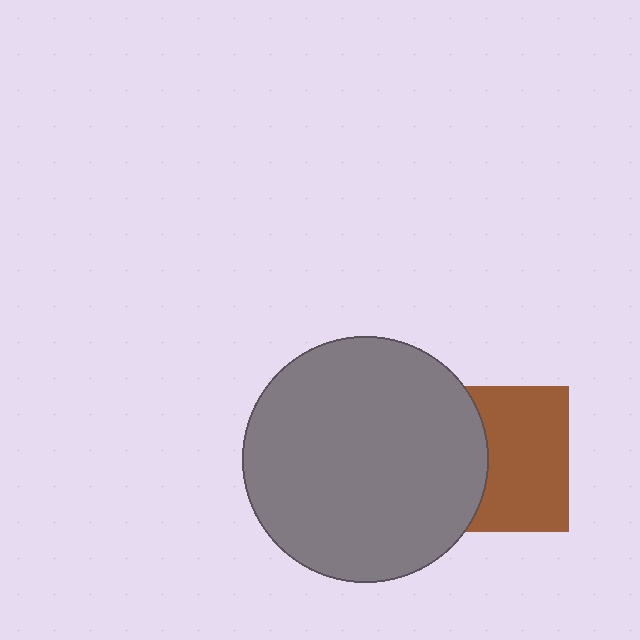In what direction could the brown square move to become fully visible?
The brown square could move right. That would shift it out from behind the gray circle entirely.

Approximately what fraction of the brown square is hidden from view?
Roughly 40% of the brown square is hidden behind the gray circle.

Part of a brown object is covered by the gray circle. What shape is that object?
It is a square.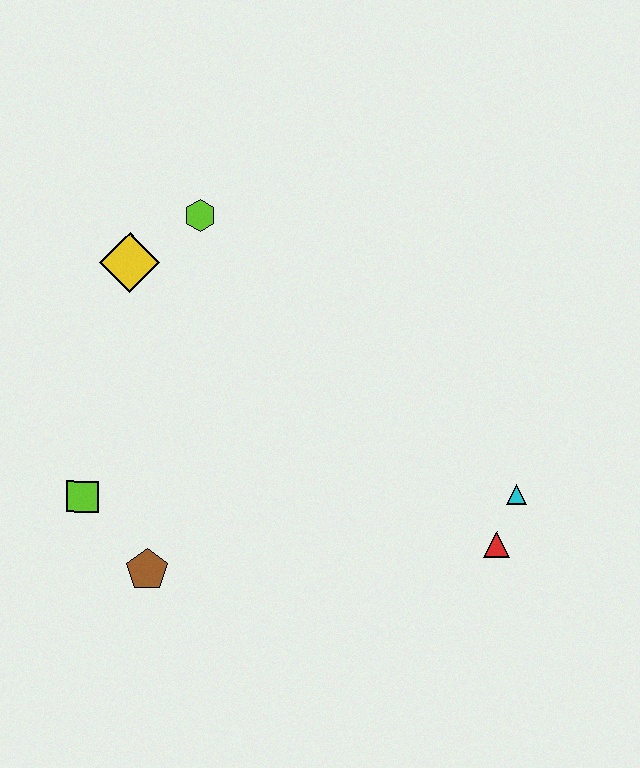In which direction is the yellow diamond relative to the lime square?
The yellow diamond is above the lime square.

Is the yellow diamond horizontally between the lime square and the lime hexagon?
Yes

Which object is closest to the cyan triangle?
The red triangle is closest to the cyan triangle.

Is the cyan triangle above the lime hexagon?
No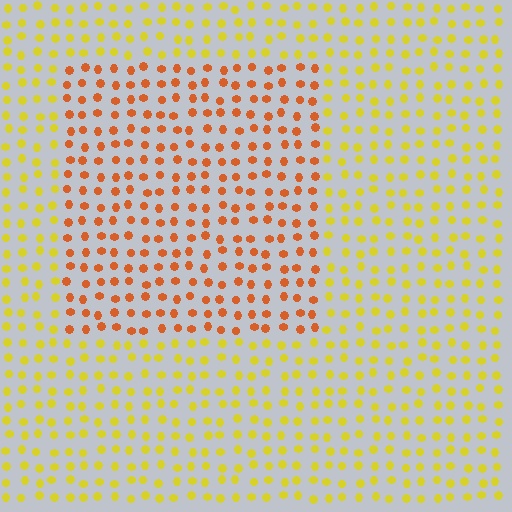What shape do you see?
I see a rectangle.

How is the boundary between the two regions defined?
The boundary is defined purely by a slight shift in hue (about 40 degrees). Spacing, size, and orientation are identical on both sides.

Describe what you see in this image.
The image is filled with small yellow elements in a uniform arrangement. A rectangle-shaped region is visible where the elements are tinted to a slightly different hue, forming a subtle color boundary.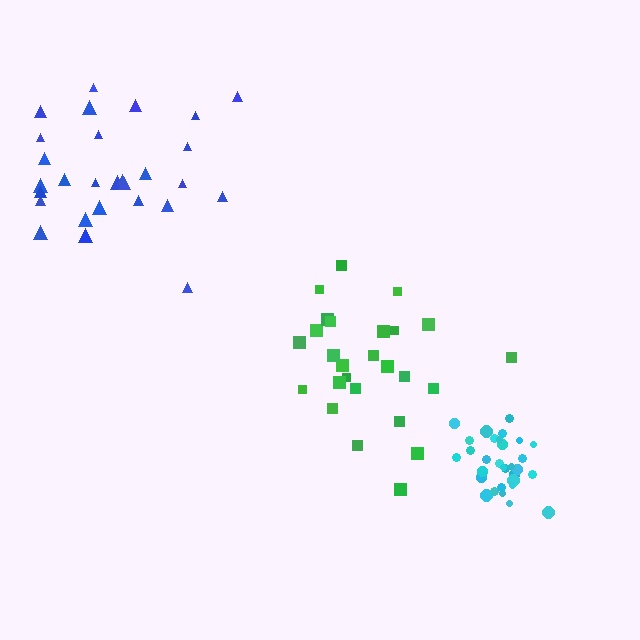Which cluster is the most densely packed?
Cyan.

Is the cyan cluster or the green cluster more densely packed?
Cyan.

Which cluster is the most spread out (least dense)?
Blue.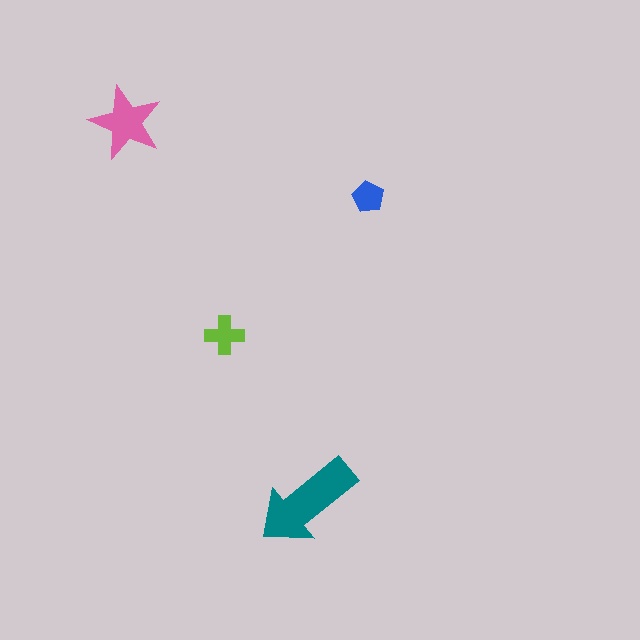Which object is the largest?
The teal arrow.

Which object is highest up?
The pink star is topmost.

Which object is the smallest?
The blue pentagon.